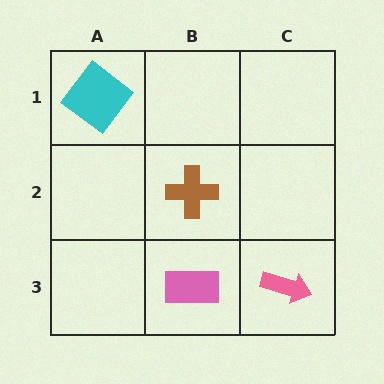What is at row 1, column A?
A cyan diamond.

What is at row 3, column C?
A pink arrow.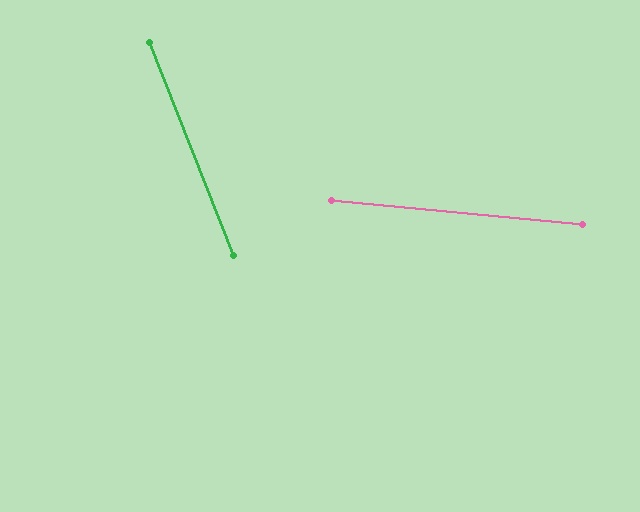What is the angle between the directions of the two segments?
Approximately 63 degrees.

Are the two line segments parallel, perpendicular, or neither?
Neither parallel nor perpendicular — they differ by about 63°.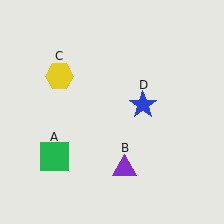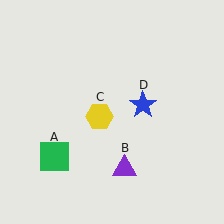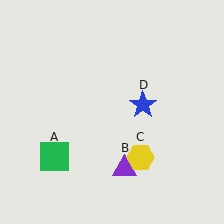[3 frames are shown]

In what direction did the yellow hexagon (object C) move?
The yellow hexagon (object C) moved down and to the right.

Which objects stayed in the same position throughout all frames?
Green square (object A) and purple triangle (object B) and blue star (object D) remained stationary.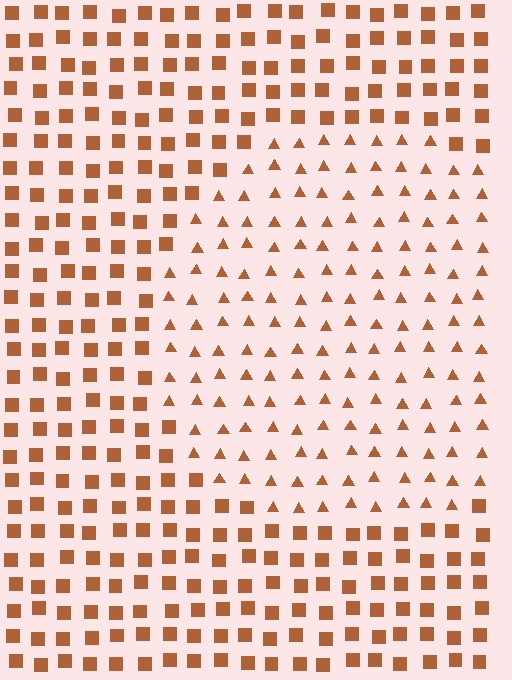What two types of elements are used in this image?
The image uses triangles inside the circle region and squares outside it.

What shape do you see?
I see a circle.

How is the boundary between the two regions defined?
The boundary is defined by a change in element shape: triangles inside vs. squares outside. All elements share the same color and spacing.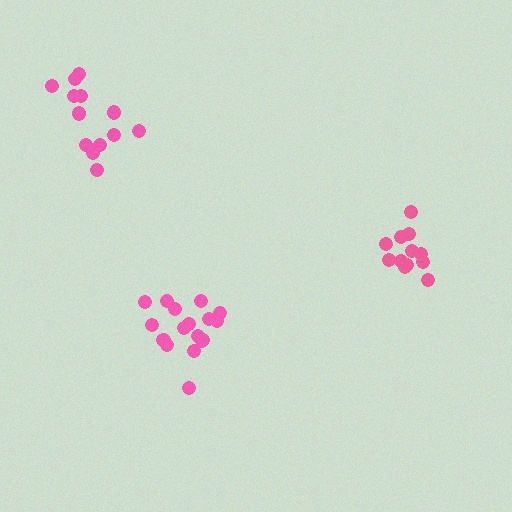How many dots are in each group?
Group 1: 12 dots, Group 2: 17 dots, Group 3: 13 dots (42 total).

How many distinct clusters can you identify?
There are 3 distinct clusters.